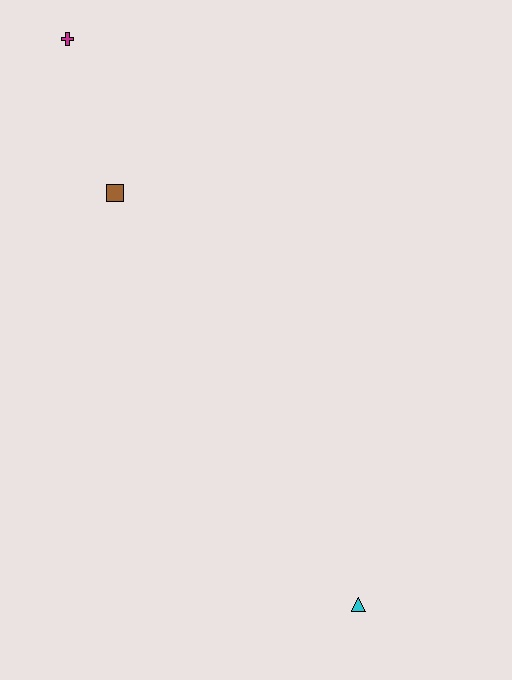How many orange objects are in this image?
There are no orange objects.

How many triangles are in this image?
There is 1 triangle.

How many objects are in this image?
There are 3 objects.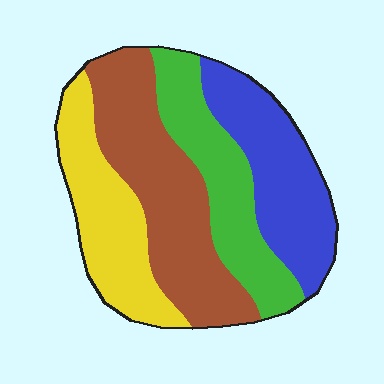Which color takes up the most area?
Brown, at roughly 30%.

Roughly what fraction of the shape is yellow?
Yellow covers about 20% of the shape.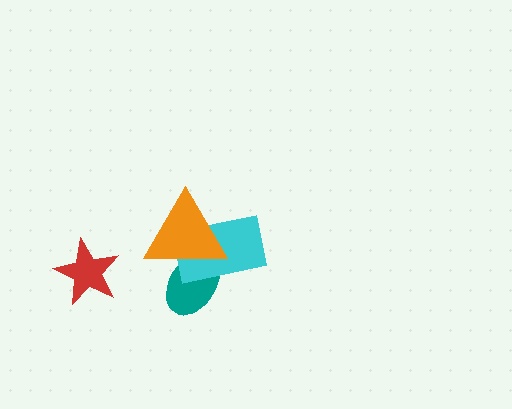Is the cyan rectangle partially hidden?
Yes, it is partially covered by another shape.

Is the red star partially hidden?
No, no other shape covers it.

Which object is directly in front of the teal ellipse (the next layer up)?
The cyan rectangle is directly in front of the teal ellipse.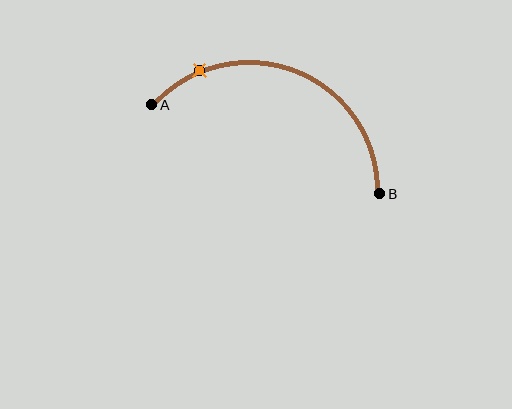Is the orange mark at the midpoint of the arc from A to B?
No. The orange mark lies on the arc but is closer to endpoint A. The arc midpoint would be at the point on the curve equidistant along the arc from both A and B.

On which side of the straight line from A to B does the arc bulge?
The arc bulges above the straight line connecting A and B.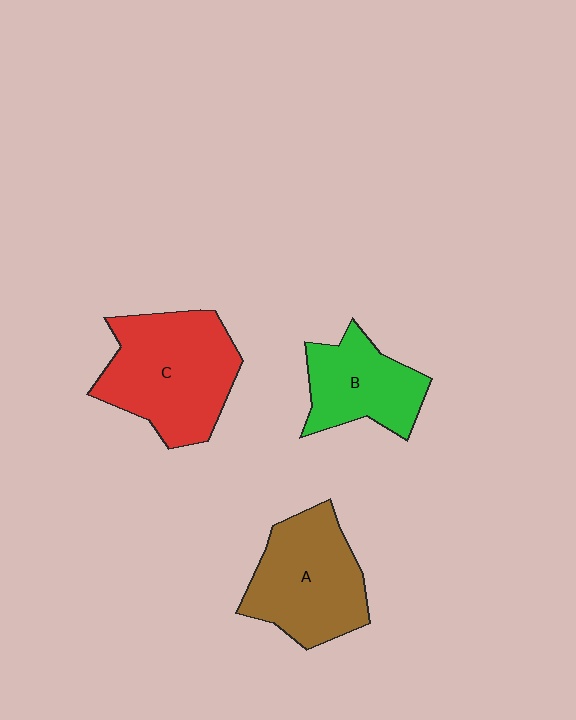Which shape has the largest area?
Shape C (red).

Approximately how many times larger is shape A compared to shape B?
Approximately 1.3 times.